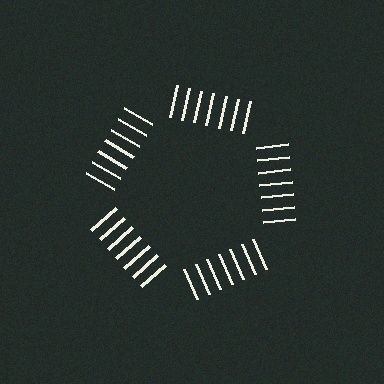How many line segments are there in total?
35 — 7 along each of the 5 edges.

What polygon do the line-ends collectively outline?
An illusory pentagon — the line segments terminate on its edges but no continuous stroke is drawn.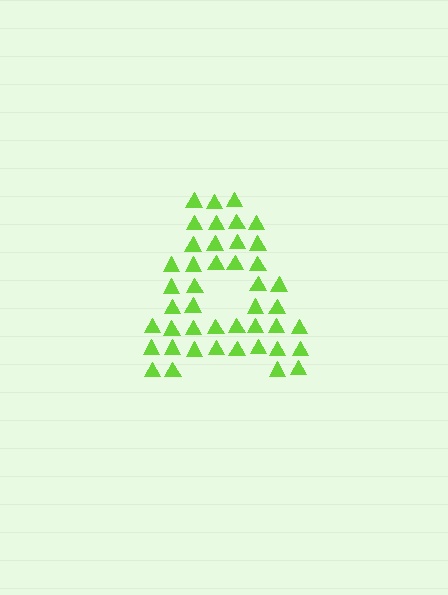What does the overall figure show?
The overall figure shows the letter A.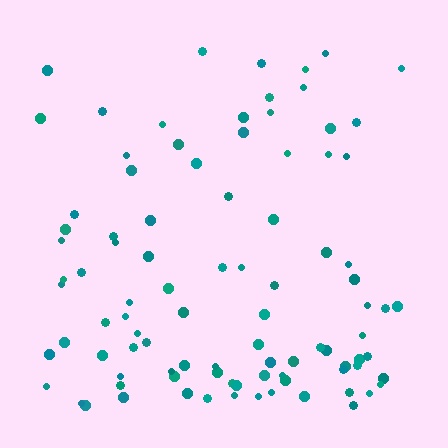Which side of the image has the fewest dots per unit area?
The top.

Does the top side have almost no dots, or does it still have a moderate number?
Still a moderate number, just noticeably fewer than the bottom.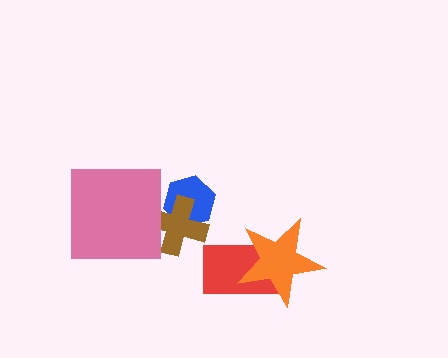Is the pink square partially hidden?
No, no other shape covers it.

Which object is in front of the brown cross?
The pink square is in front of the brown cross.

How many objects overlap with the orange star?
1 object overlaps with the orange star.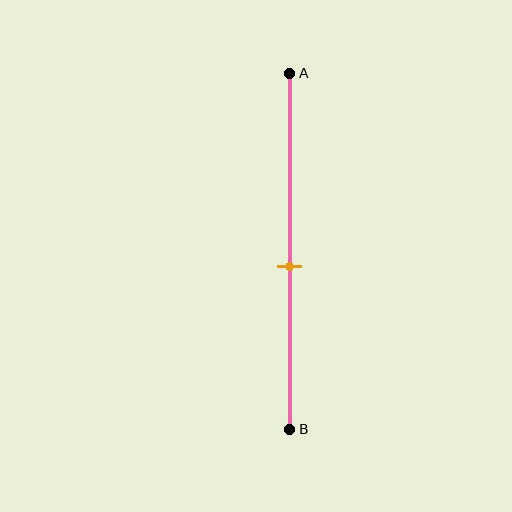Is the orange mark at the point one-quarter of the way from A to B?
No, the mark is at about 55% from A, not at the 25% one-quarter point.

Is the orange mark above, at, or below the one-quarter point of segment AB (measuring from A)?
The orange mark is below the one-quarter point of segment AB.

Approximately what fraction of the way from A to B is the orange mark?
The orange mark is approximately 55% of the way from A to B.